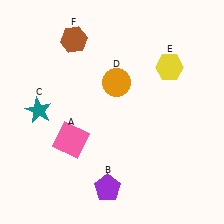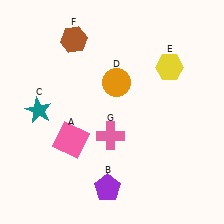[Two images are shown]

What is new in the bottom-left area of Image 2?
A pink cross (G) was added in the bottom-left area of Image 2.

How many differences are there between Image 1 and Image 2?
There is 1 difference between the two images.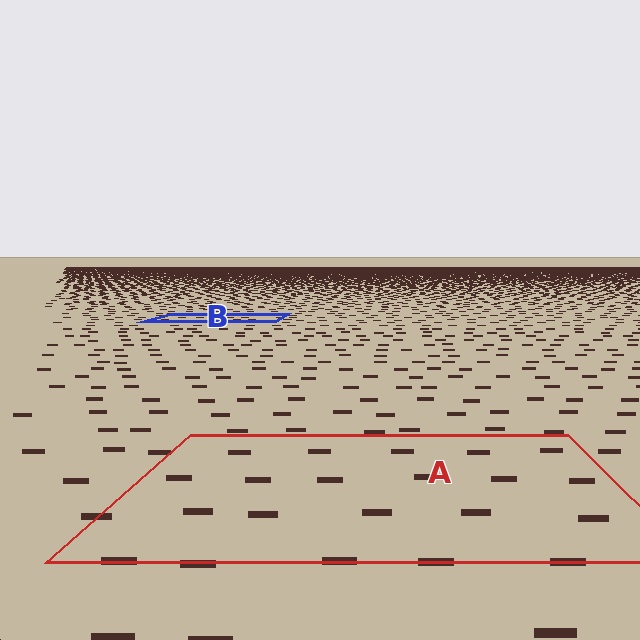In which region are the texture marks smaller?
The texture marks are smaller in region B, because it is farther away.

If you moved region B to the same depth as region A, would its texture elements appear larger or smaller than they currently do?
They would appear larger. At a closer depth, the same texture elements are projected at a bigger on-screen size.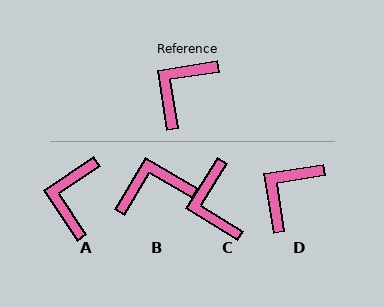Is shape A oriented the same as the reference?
No, it is off by about 25 degrees.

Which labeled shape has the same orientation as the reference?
D.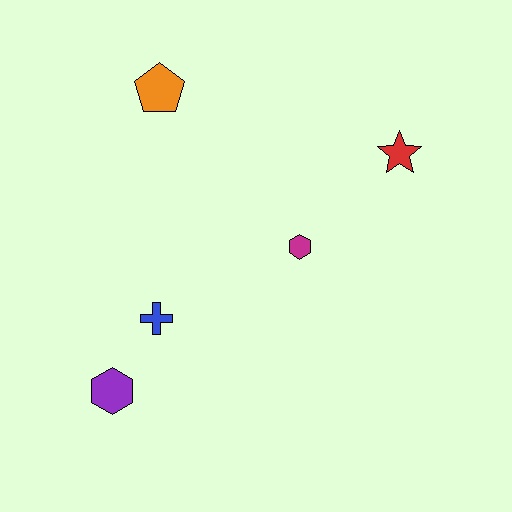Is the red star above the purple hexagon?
Yes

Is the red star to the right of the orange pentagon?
Yes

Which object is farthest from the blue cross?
The red star is farthest from the blue cross.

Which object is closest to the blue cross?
The purple hexagon is closest to the blue cross.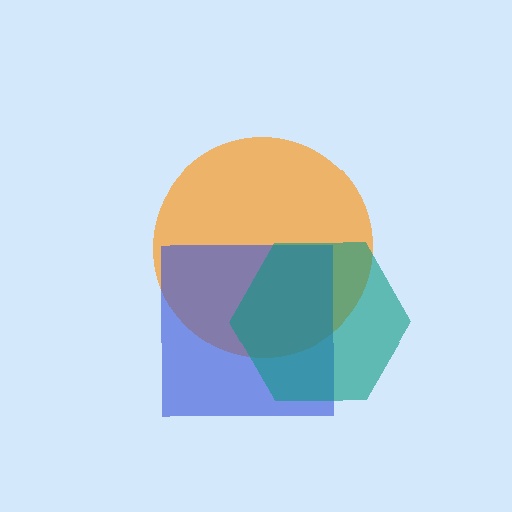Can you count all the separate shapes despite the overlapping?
Yes, there are 3 separate shapes.